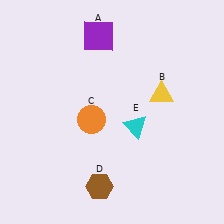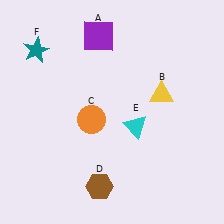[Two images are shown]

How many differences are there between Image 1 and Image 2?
There is 1 difference between the two images.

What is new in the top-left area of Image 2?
A teal star (F) was added in the top-left area of Image 2.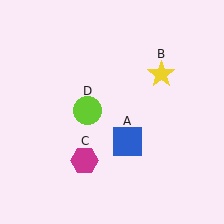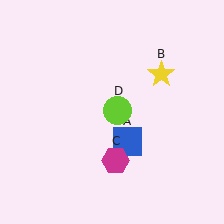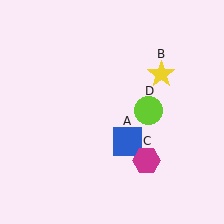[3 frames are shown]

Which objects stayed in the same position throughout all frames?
Blue square (object A) and yellow star (object B) remained stationary.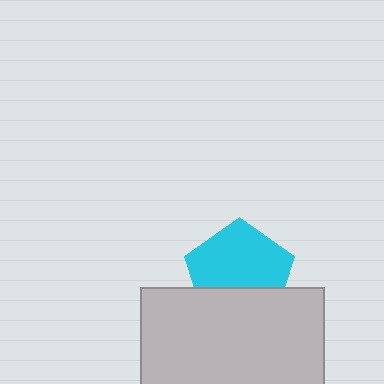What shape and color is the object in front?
The object in front is a light gray rectangle.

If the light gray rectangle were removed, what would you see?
You would see the complete cyan pentagon.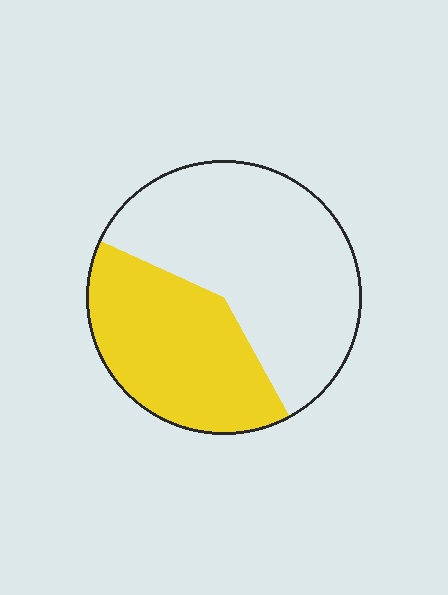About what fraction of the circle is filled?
About two fifths (2/5).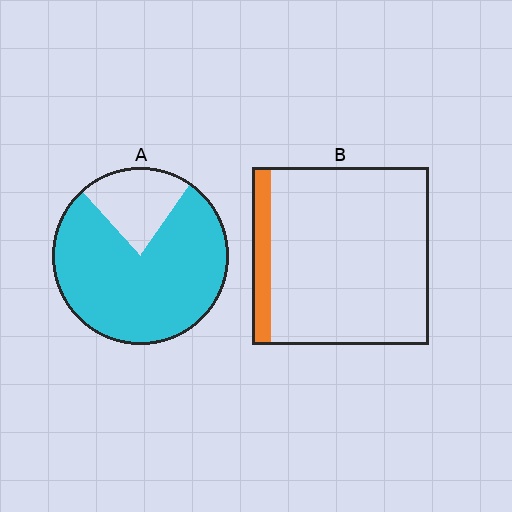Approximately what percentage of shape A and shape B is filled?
A is approximately 80% and B is approximately 10%.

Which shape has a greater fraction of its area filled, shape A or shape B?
Shape A.